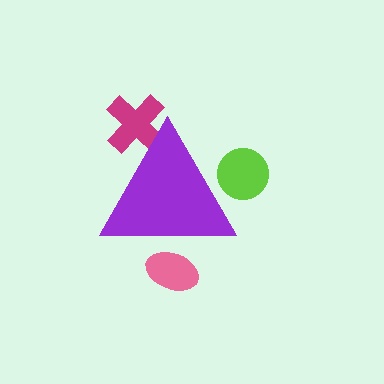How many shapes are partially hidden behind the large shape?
3 shapes are partially hidden.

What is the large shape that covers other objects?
A purple triangle.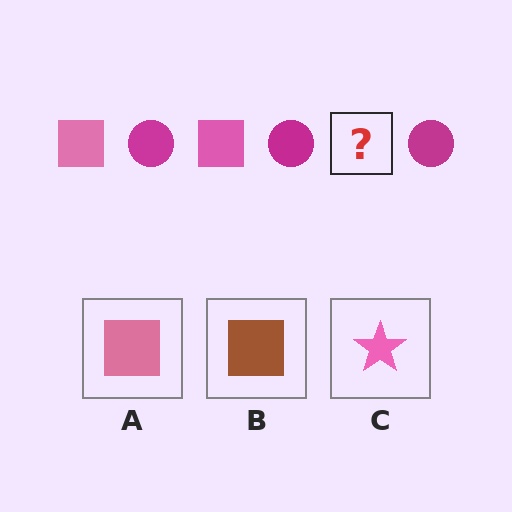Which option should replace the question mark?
Option A.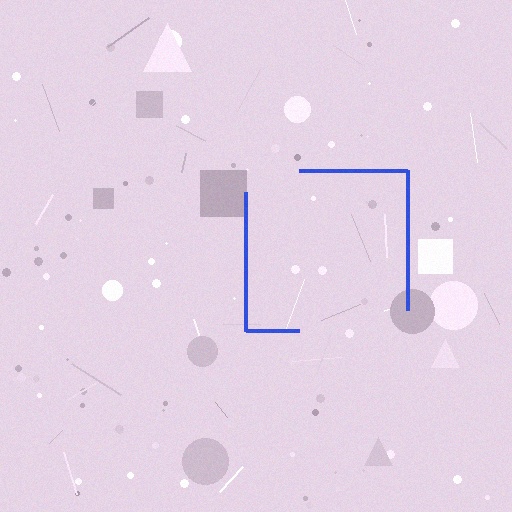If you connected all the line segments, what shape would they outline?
They would outline a square.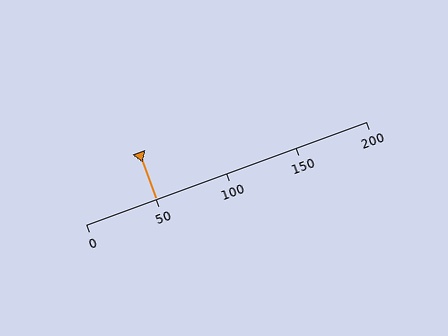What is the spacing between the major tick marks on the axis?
The major ticks are spaced 50 apart.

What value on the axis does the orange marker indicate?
The marker indicates approximately 50.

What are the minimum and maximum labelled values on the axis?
The axis runs from 0 to 200.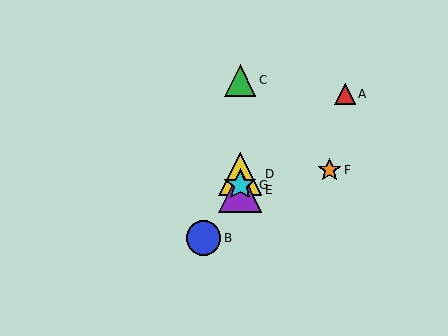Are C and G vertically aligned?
Yes, both are at x≈240.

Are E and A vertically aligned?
No, E is at x≈240 and A is at x≈345.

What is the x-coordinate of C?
Object C is at x≈240.